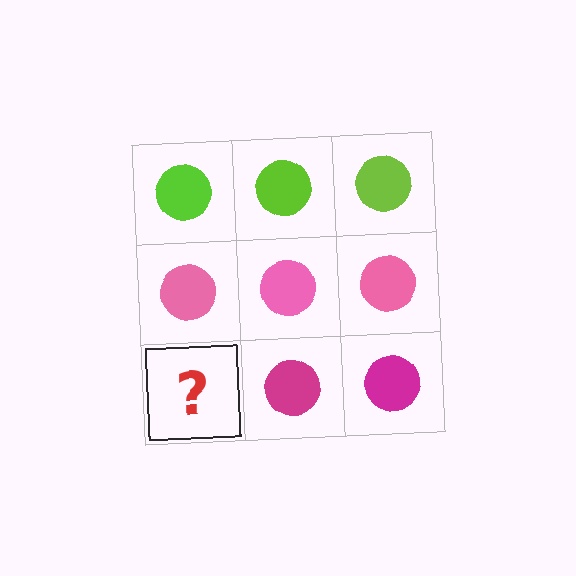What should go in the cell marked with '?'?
The missing cell should contain a magenta circle.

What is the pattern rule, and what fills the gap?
The rule is that each row has a consistent color. The gap should be filled with a magenta circle.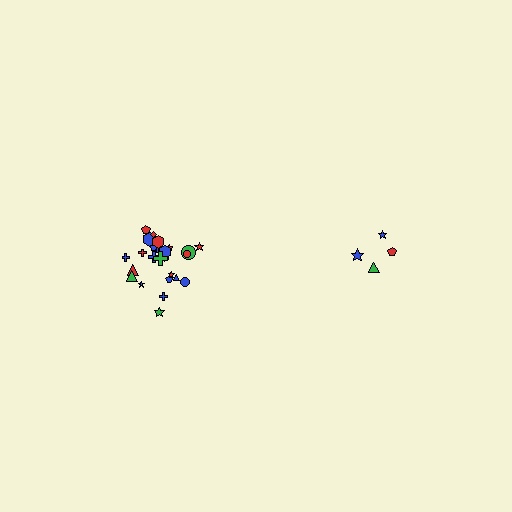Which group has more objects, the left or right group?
The left group.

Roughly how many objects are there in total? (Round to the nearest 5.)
Roughly 30 objects in total.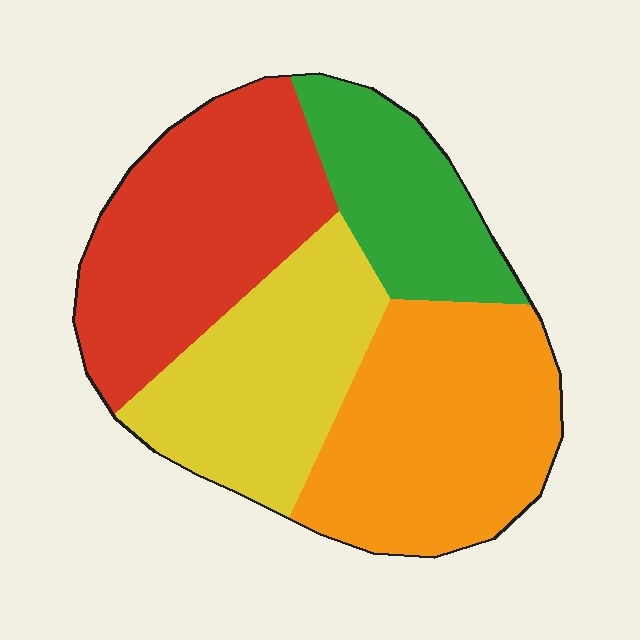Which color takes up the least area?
Green, at roughly 15%.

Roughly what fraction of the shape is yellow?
Yellow covers around 25% of the shape.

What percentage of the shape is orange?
Orange covers about 30% of the shape.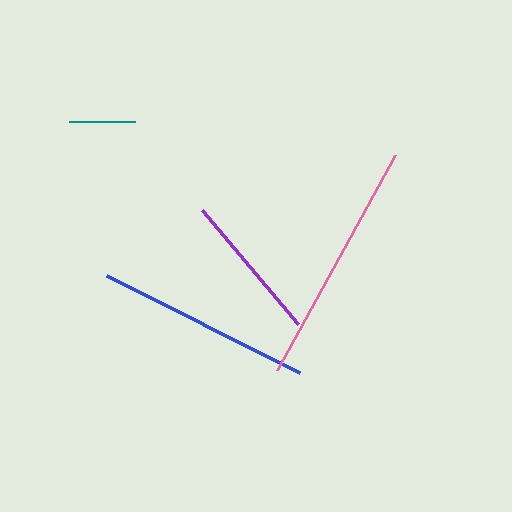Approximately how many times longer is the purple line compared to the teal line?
The purple line is approximately 2.3 times the length of the teal line.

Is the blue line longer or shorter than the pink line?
The pink line is longer than the blue line.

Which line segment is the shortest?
The teal line is the shortest at approximately 66 pixels.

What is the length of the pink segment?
The pink segment is approximately 245 pixels long.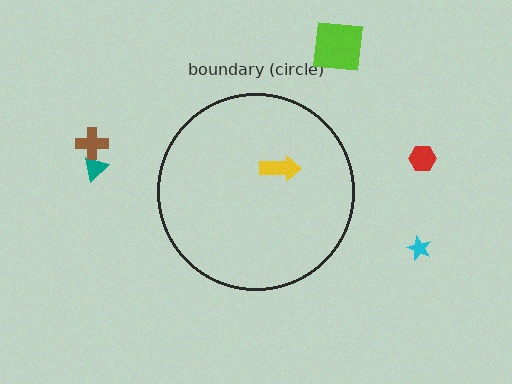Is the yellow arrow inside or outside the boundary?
Inside.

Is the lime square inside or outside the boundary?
Outside.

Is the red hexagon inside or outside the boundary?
Outside.